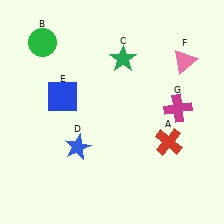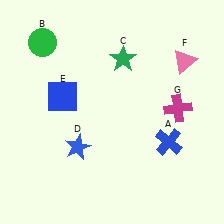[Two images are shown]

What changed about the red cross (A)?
In Image 1, A is red. In Image 2, it changed to blue.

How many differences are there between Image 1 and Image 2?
There is 1 difference between the two images.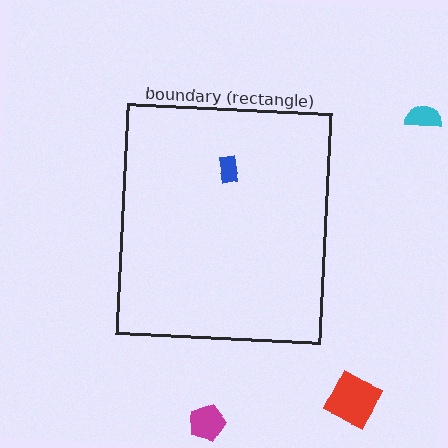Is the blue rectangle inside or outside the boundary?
Inside.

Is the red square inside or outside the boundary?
Outside.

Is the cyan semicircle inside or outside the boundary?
Outside.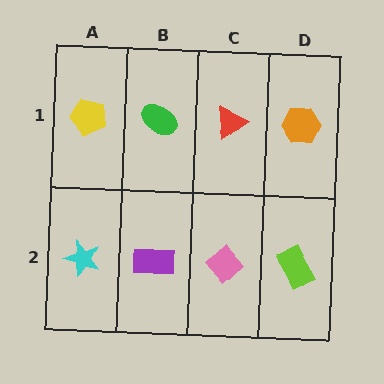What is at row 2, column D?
A lime rectangle.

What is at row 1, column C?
A red triangle.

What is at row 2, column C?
A pink diamond.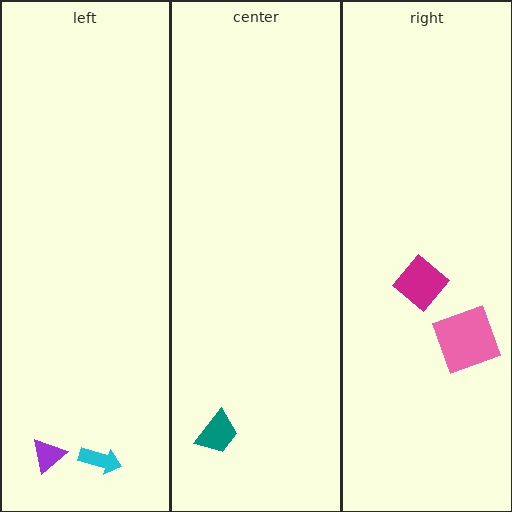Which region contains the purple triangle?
The left region.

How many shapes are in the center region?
1.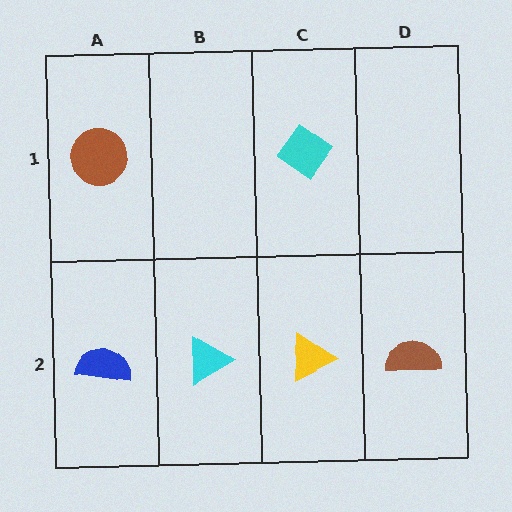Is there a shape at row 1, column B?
No, that cell is empty.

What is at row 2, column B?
A cyan triangle.